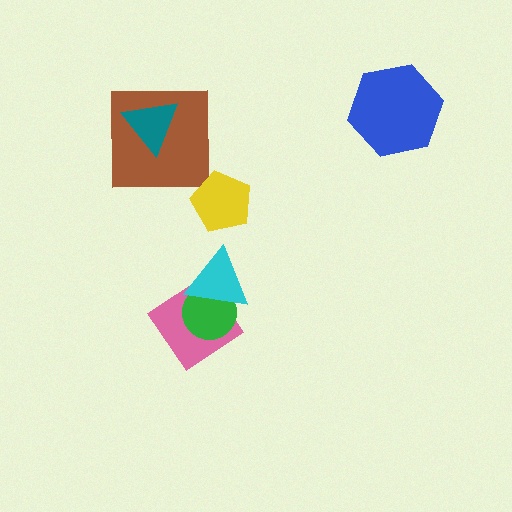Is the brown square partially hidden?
Yes, it is partially covered by another shape.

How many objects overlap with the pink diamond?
2 objects overlap with the pink diamond.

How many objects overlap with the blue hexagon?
0 objects overlap with the blue hexagon.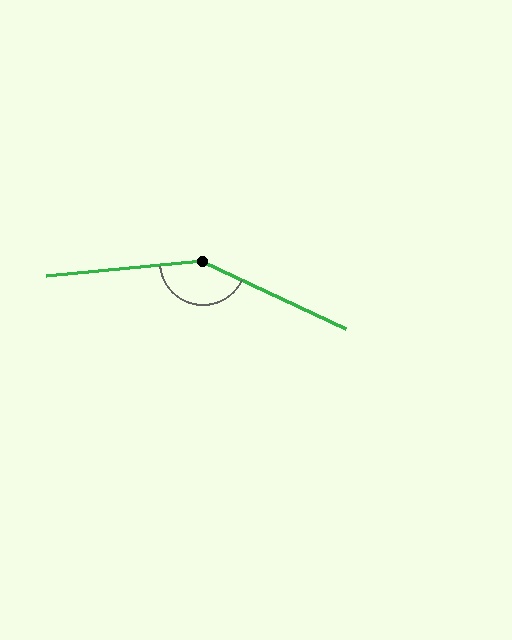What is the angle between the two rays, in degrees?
Approximately 149 degrees.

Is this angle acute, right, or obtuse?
It is obtuse.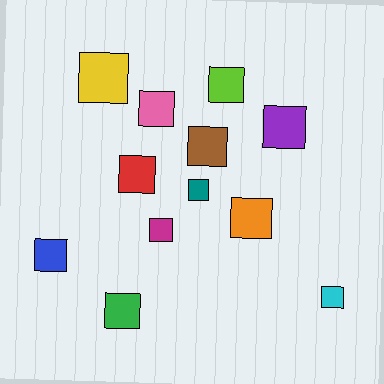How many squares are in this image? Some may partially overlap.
There are 12 squares.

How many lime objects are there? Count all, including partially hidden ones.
There is 1 lime object.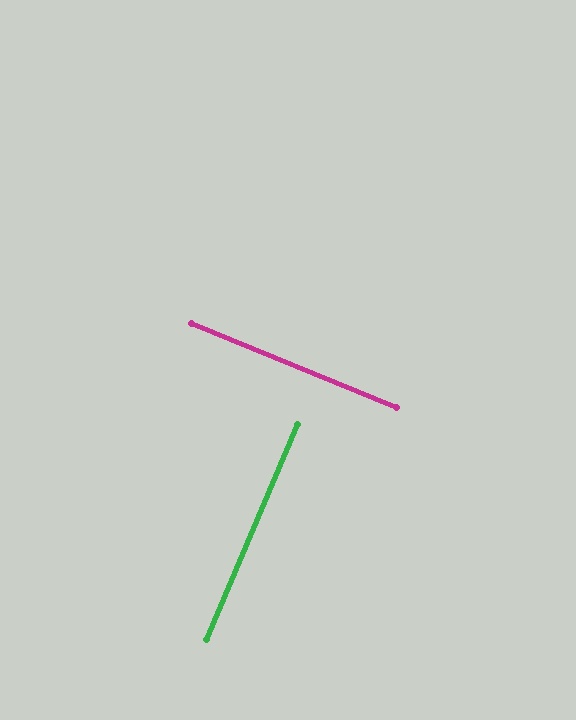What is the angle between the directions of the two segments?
Approximately 89 degrees.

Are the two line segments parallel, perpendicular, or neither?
Perpendicular — they meet at approximately 89°.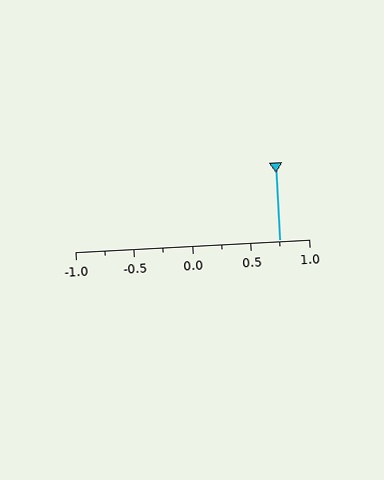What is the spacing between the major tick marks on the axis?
The major ticks are spaced 0.5 apart.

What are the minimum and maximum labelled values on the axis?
The axis runs from -1.0 to 1.0.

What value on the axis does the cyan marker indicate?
The marker indicates approximately 0.75.